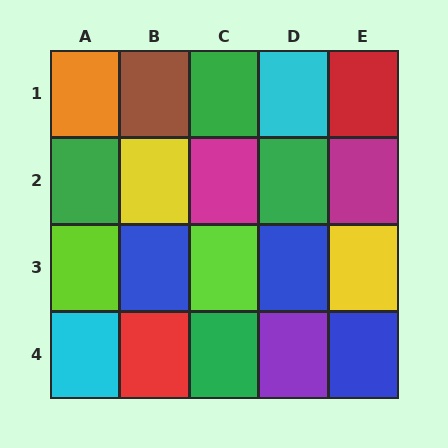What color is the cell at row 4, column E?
Blue.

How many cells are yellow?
2 cells are yellow.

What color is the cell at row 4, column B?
Red.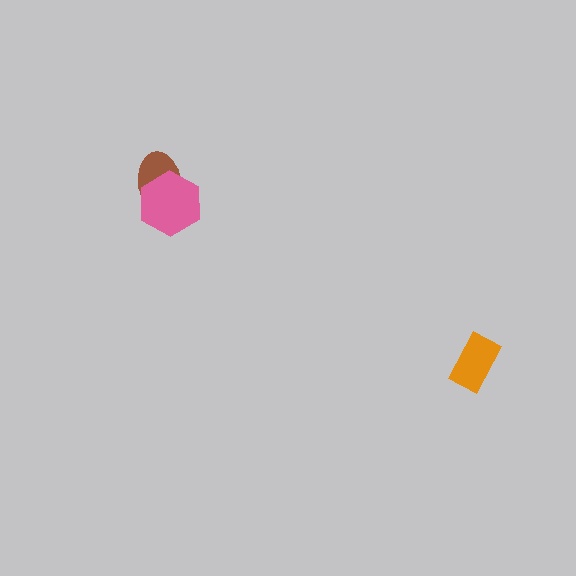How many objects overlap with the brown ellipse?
1 object overlaps with the brown ellipse.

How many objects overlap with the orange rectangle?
0 objects overlap with the orange rectangle.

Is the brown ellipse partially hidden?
Yes, it is partially covered by another shape.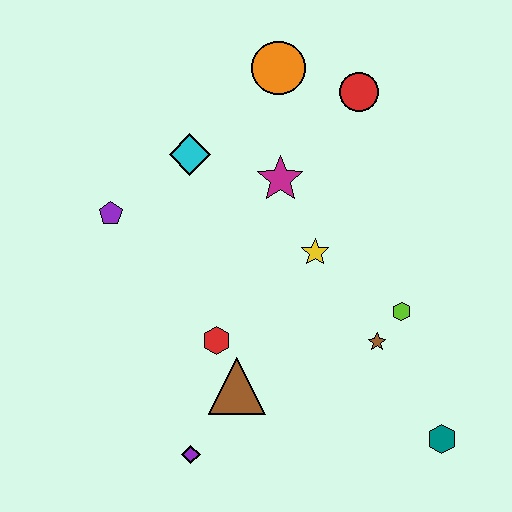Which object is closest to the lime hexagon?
The brown star is closest to the lime hexagon.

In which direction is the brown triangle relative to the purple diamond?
The brown triangle is above the purple diamond.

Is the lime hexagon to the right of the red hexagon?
Yes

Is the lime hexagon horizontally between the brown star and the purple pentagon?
No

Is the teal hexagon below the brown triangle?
Yes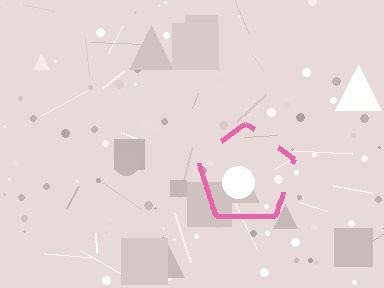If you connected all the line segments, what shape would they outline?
They would outline a pentagon.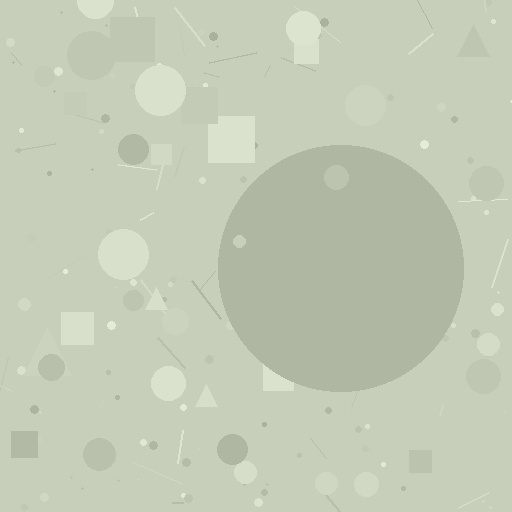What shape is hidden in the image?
A circle is hidden in the image.